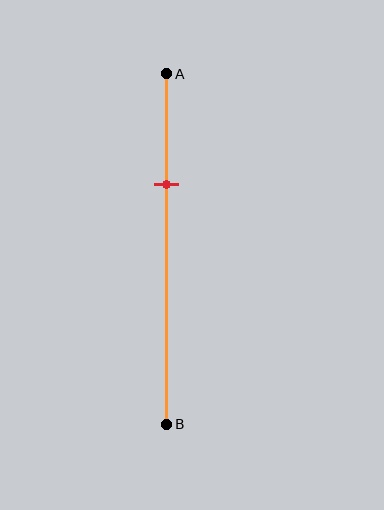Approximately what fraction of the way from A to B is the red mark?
The red mark is approximately 30% of the way from A to B.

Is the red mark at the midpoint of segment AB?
No, the mark is at about 30% from A, not at the 50% midpoint.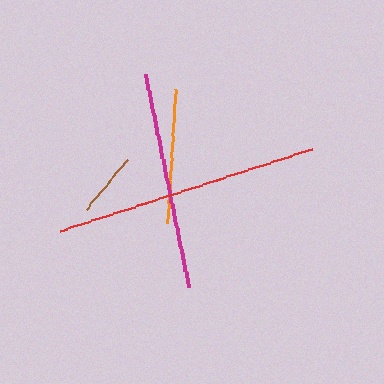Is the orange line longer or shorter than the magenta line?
The magenta line is longer than the orange line.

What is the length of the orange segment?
The orange segment is approximately 134 pixels long.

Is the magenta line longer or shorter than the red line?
The red line is longer than the magenta line.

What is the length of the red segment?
The red segment is approximately 265 pixels long.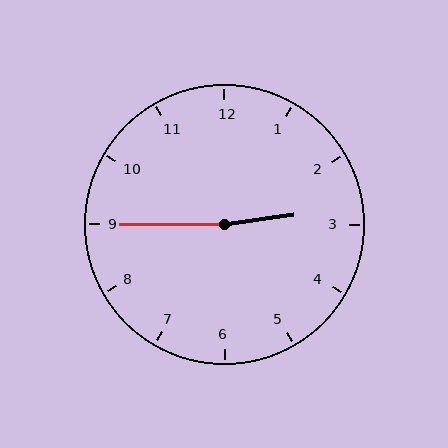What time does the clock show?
2:45.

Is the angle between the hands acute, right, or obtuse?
It is obtuse.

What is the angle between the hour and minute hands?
Approximately 172 degrees.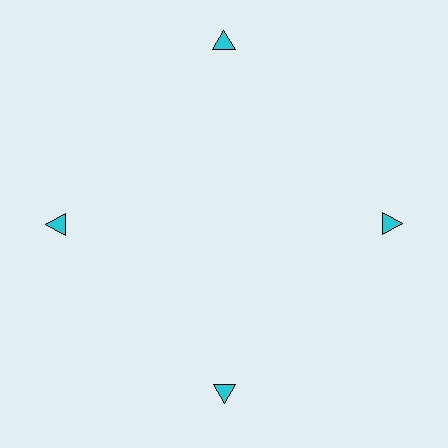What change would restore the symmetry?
The symmetry would be restored by moving it inward, back onto the ring so that all 4 triangles sit at equal angles and equal distance from the center.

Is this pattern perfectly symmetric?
No. The 4 cyan triangles are arranged in a ring, but one element near the 12 o'clock position is pushed outward from the center, breaking the 4-fold rotational symmetry.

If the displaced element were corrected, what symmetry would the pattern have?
It would have 4-fold rotational symmetry — the pattern would map onto itself every 90 degrees.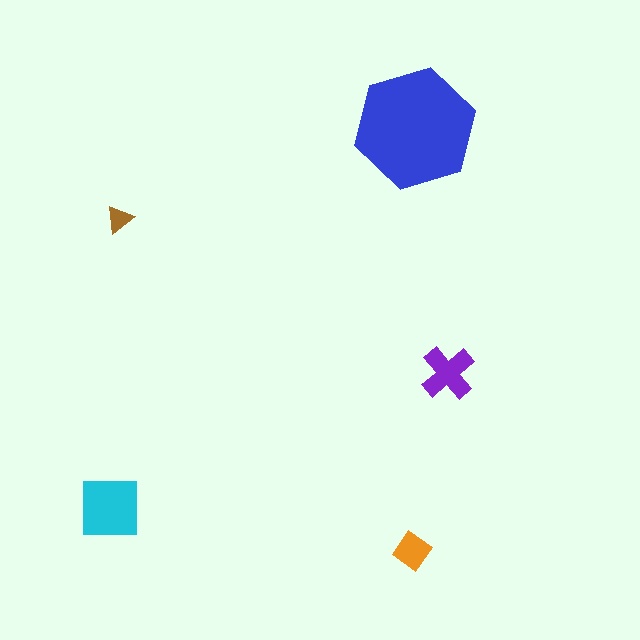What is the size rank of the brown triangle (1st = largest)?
5th.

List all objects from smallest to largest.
The brown triangle, the orange diamond, the purple cross, the cyan square, the blue hexagon.